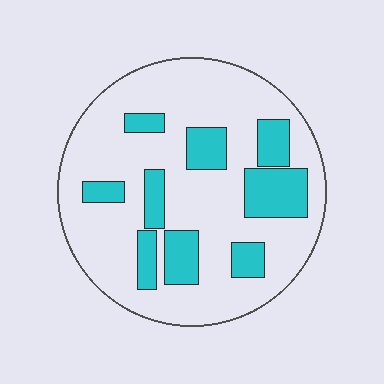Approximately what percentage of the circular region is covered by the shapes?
Approximately 25%.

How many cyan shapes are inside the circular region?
9.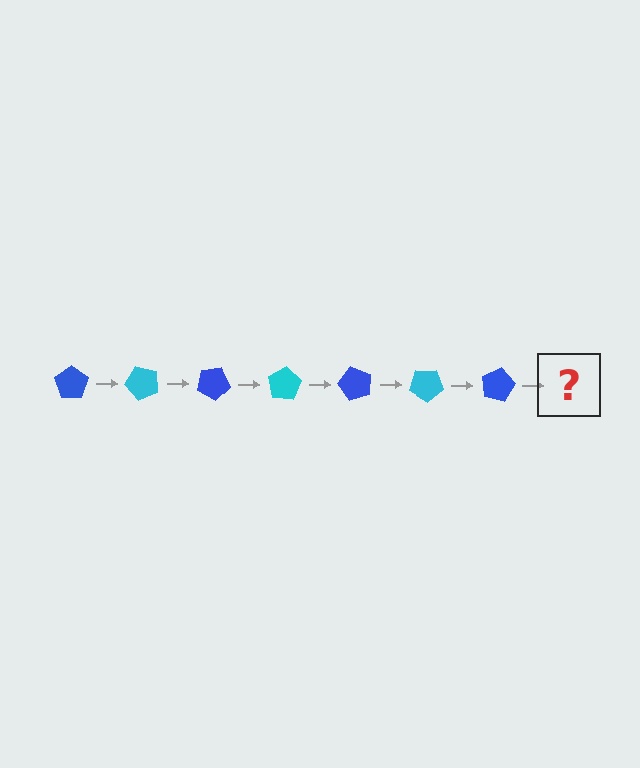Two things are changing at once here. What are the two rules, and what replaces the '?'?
The two rules are that it rotates 50 degrees each step and the color cycles through blue and cyan. The '?' should be a cyan pentagon, rotated 350 degrees from the start.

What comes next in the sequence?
The next element should be a cyan pentagon, rotated 350 degrees from the start.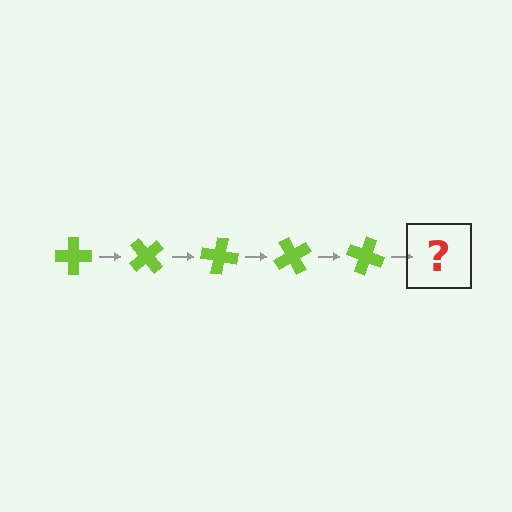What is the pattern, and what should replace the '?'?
The pattern is that the cross rotates 50 degrees each step. The '?' should be a lime cross rotated 250 degrees.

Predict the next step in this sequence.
The next step is a lime cross rotated 250 degrees.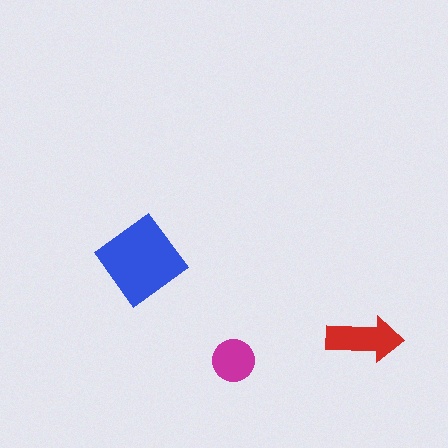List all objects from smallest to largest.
The magenta circle, the red arrow, the blue diamond.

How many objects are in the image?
There are 3 objects in the image.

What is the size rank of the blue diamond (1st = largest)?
1st.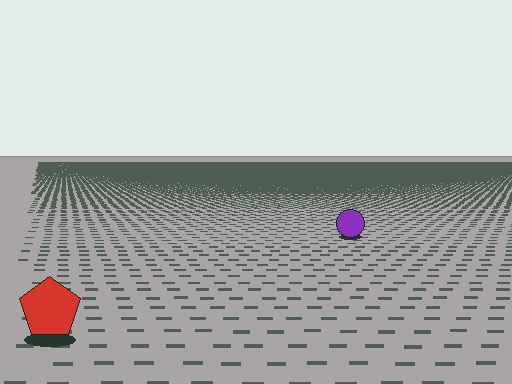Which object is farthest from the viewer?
The purple circle is farthest from the viewer. It appears smaller and the ground texture around it is denser.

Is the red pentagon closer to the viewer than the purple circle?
Yes. The red pentagon is closer — you can tell from the texture gradient: the ground texture is coarser near it.